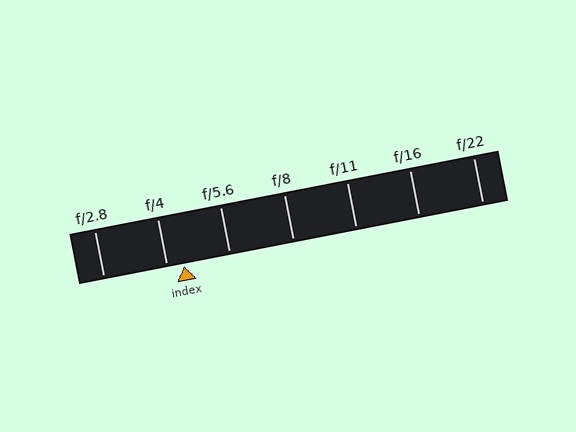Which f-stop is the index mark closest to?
The index mark is closest to f/4.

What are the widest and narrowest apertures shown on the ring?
The widest aperture shown is f/2.8 and the narrowest is f/22.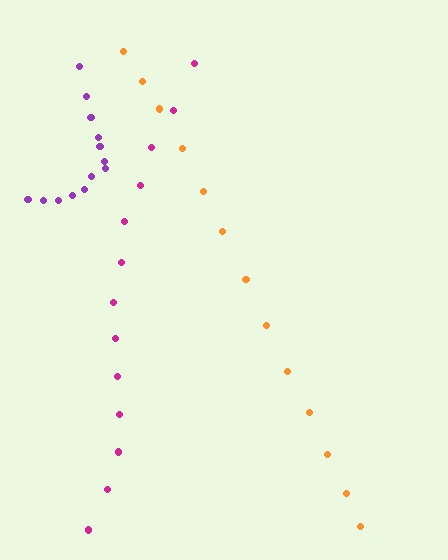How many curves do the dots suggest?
There are 3 distinct paths.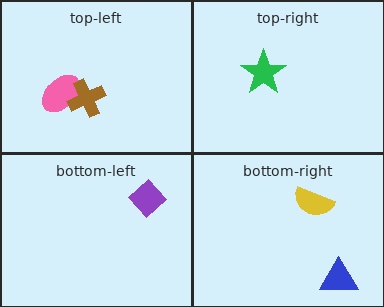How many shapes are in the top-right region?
1.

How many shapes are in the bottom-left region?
1.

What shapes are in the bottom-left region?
The purple diamond.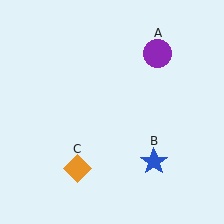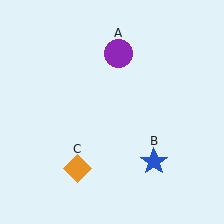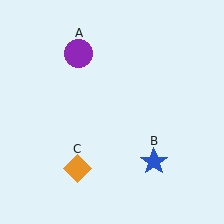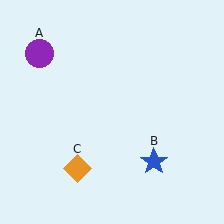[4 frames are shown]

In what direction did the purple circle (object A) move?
The purple circle (object A) moved left.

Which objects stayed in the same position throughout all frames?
Blue star (object B) and orange diamond (object C) remained stationary.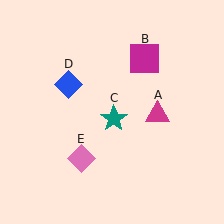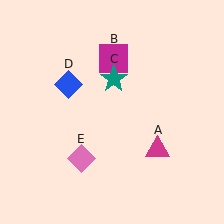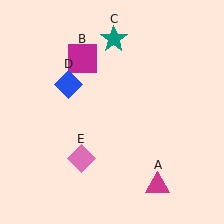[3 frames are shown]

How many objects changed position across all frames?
3 objects changed position: magenta triangle (object A), magenta square (object B), teal star (object C).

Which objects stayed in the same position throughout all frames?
Blue diamond (object D) and pink diamond (object E) remained stationary.